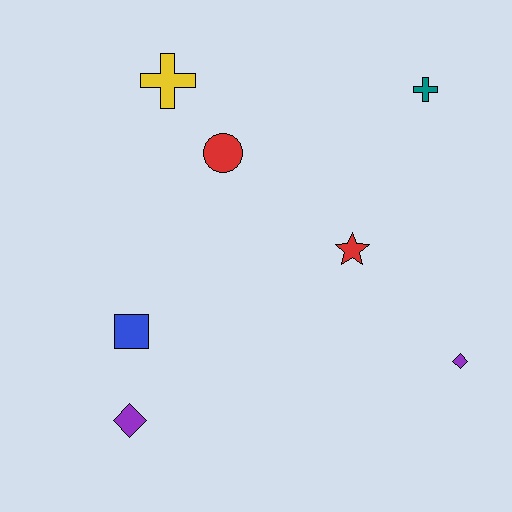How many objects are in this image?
There are 7 objects.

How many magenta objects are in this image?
There are no magenta objects.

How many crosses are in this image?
There are 2 crosses.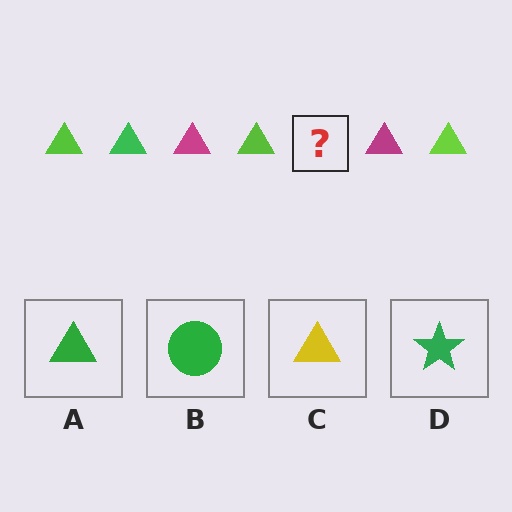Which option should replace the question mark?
Option A.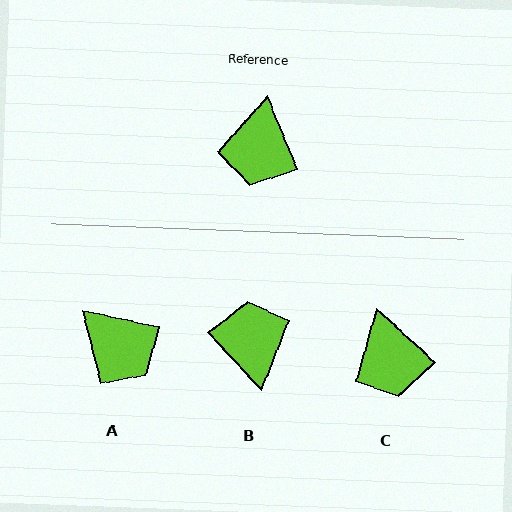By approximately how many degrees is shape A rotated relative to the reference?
Approximately 56 degrees counter-clockwise.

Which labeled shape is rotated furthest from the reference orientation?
B, about 160 degrees away.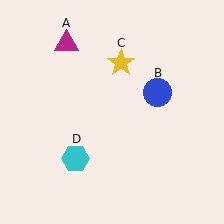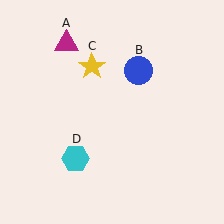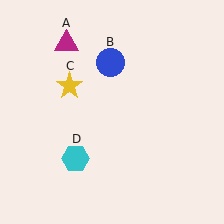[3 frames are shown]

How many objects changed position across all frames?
2 objects changed position: blue circle (object B), yellow star (object C).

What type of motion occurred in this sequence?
The blue circle (object B), yellow star (object C) rotated counterclockwise around the center of the scene.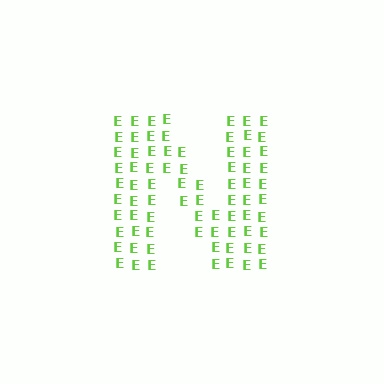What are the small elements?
The small elements are letter E's.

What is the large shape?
The large shape is the letter N.